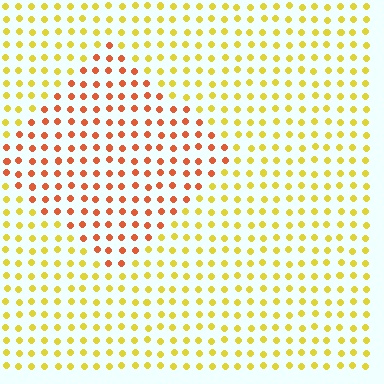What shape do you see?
I see a diamond.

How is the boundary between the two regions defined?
The boundary is defined purely by a slight shift in hue (about 43 degrees). Spacing, size, and orientation are identical on both sides.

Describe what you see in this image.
The image is filled with small yellow elements in a uniform arrangement. A diamond-shaped region is visible where the elements are tinted to a slightly different hue, forming a subtle color boundary.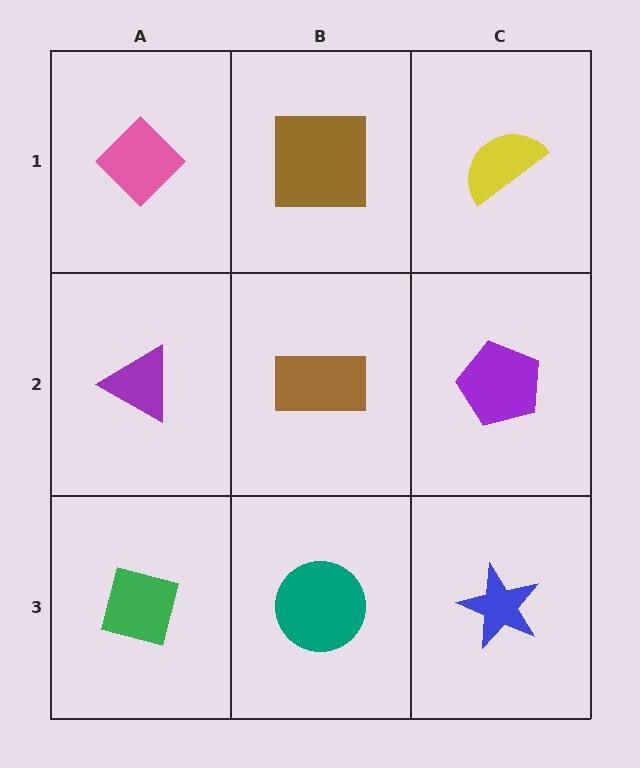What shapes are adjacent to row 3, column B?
A brown rectangle (row 2, column B), a green square (row 3, column A), a blue star (row 3, column C).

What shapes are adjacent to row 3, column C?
A purple pentagon (row 2, column C), a teal circle (row 3, column B).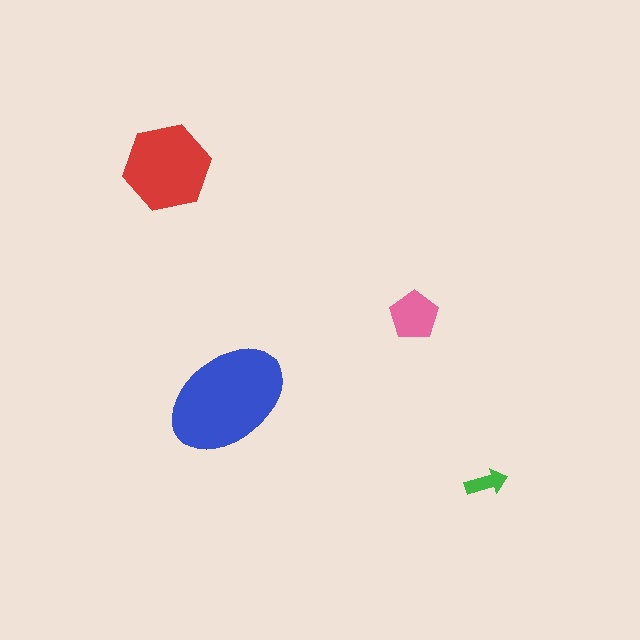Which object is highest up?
The red hexagon is topmost.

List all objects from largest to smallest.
The blue ellipse, the red hexagon, the pink pentagon, the green arrow.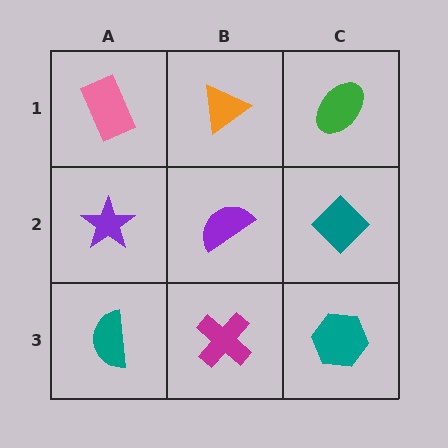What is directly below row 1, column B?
A purple semicircle.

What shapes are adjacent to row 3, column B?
A purple semicircle (row 2, column B), a teal semicircle (row 3, column A), a teal hexagon (row 3, column C).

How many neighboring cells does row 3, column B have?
3.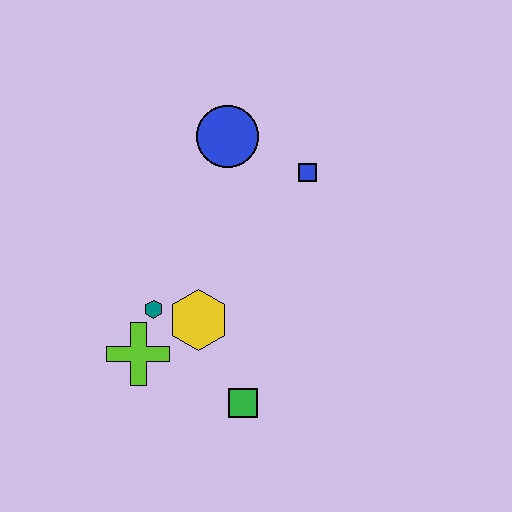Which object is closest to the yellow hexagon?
The teal hexagon is closest to the yellow hexagon.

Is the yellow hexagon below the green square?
No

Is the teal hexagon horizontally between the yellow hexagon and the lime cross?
Yes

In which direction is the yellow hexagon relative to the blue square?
The yellow hexagon is below the blue square.